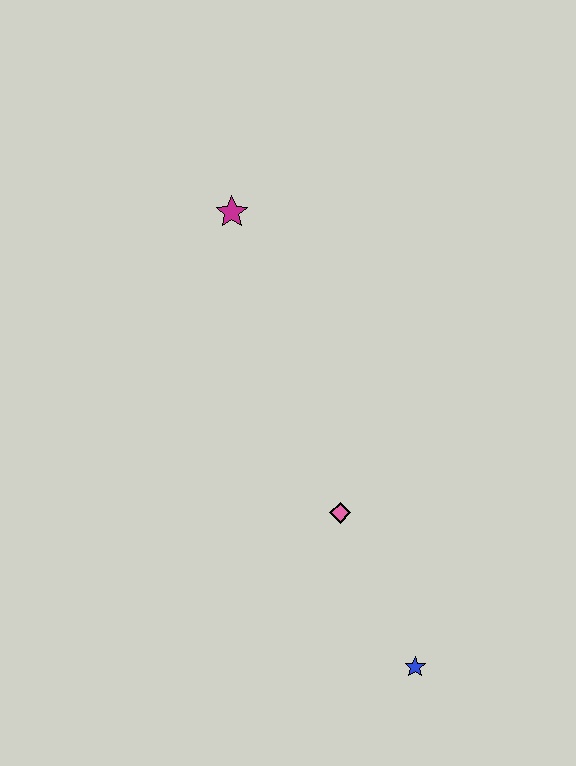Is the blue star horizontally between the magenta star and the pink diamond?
No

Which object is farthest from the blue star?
The magenta star is farthest from the blue star.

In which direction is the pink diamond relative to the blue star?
The pink diamond is above the blue star.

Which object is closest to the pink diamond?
The blue star is closest to the pink diamond.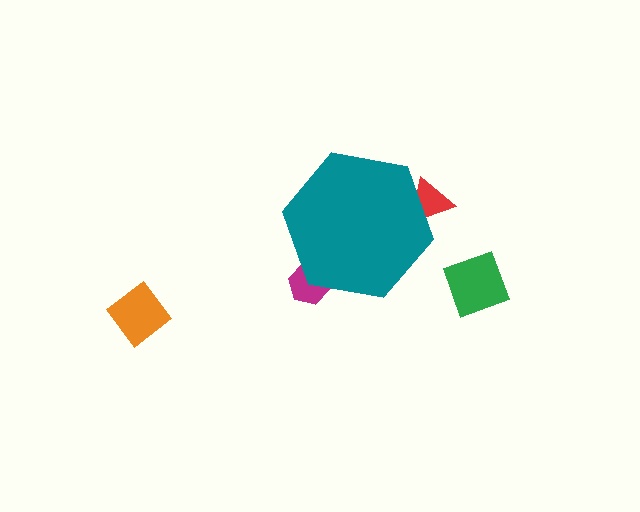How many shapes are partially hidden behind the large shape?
2 shapes are partially hidden.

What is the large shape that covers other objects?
A teal hexagon.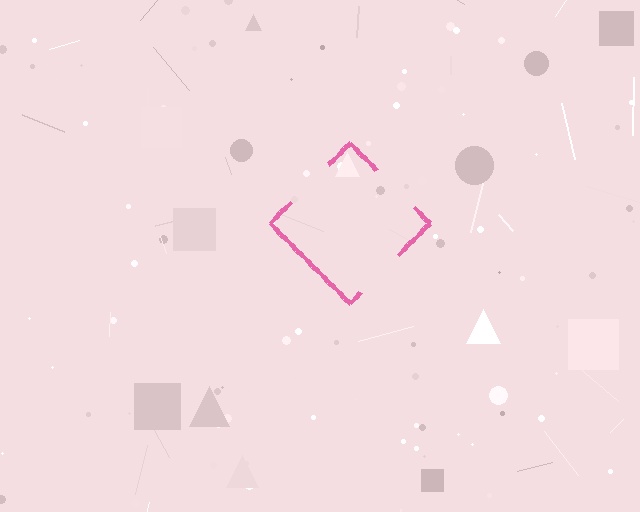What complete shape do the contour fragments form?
The contour fragments form a diamond.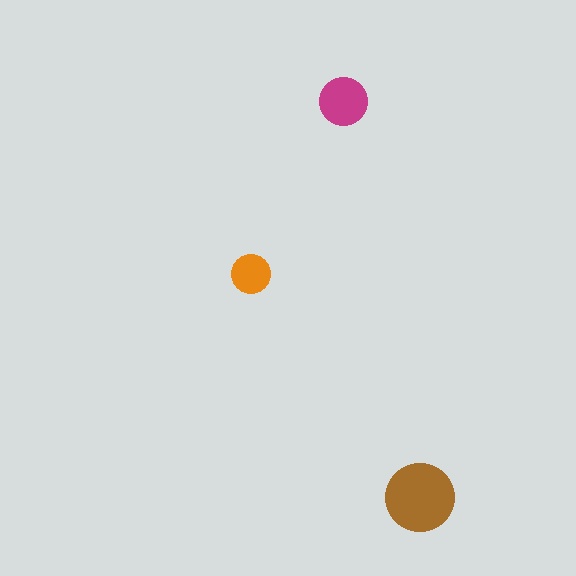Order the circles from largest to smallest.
the brown one, the magenta one, the orange one.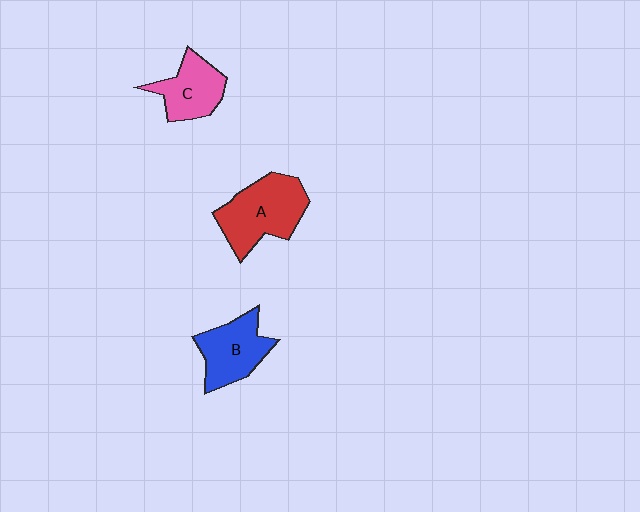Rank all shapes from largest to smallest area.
From largest to smallest: A (red), B (blue), C (pink).